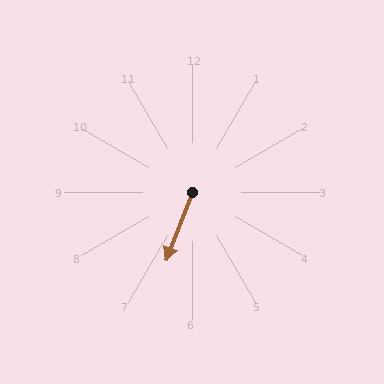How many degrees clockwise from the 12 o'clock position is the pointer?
Approximately 201 degrees.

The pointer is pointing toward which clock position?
Roughly 7 o'clock.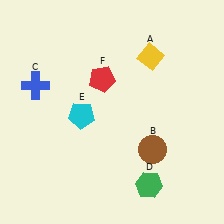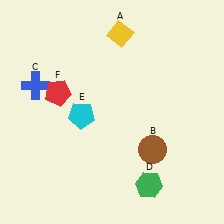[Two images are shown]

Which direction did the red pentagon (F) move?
The red pentagon (F) moved left.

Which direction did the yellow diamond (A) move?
The yellow diamond (A) moved left.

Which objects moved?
The objects that moved are: the yellow diamond (A), the red pentagon (F).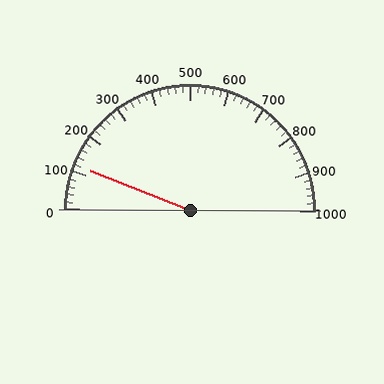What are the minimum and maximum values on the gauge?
The gauge ranges from 0 to 1000.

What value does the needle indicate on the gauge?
The needle indicates approximately 120.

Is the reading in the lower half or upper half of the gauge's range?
The reading is in the lower half of the range (0 to 1000).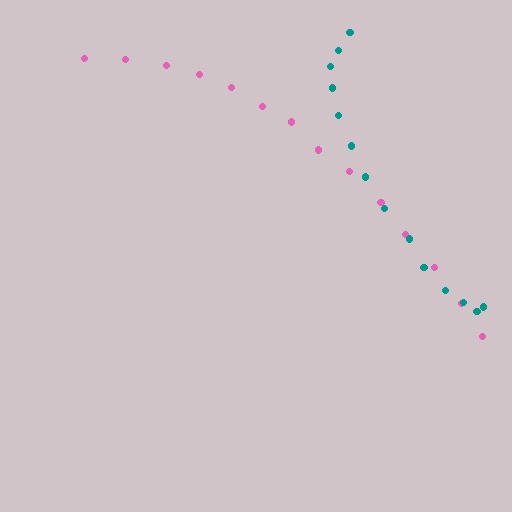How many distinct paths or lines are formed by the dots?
There are 2 distinct paths.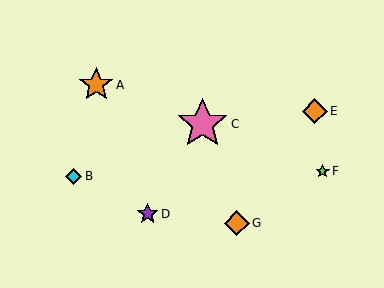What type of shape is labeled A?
Shape A is an orange star.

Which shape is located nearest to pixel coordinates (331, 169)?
The lime star (labeled F) at (323, 171) is nearest to that location.